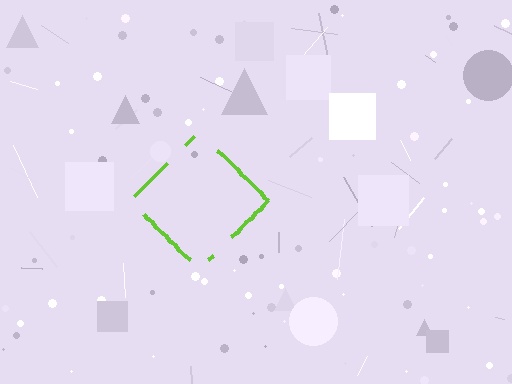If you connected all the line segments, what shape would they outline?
They would outline a diamond.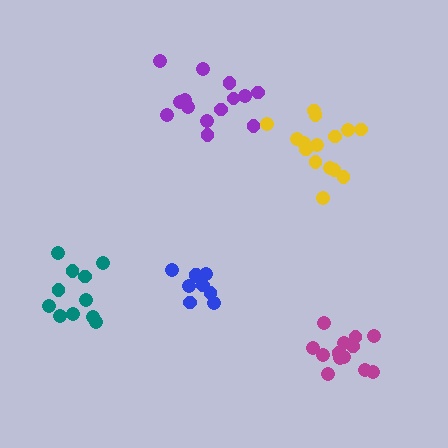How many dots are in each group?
Group 1: 15 dots, Group 2: 9 dots, Group 3: 13 dots, Group 4: 14 dots, Group 5: 11 dots (62 total).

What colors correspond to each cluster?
The clusters are colored: yellow, blue, magenta, purple, teal.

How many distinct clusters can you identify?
There are 5 distinct clusters.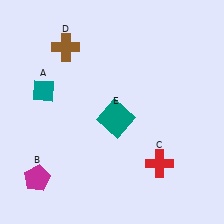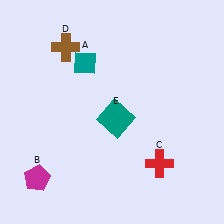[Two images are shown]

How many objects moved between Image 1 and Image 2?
1 object moved between the two images.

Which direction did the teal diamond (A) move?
The teal diamond (A) moved right.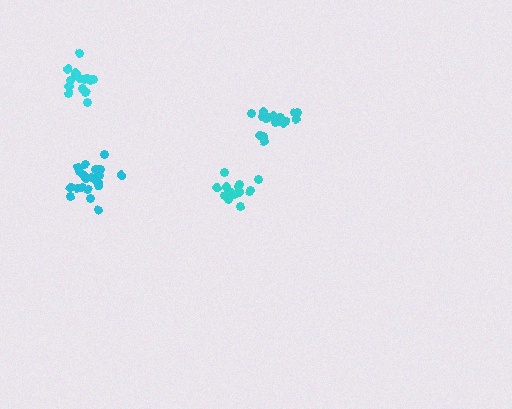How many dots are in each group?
Group 1: 19 dots, Group 2: 16 dots, Group 3: 16 dots, Group 4: 21 dots (72 total).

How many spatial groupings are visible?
There are 4 spatial groupings.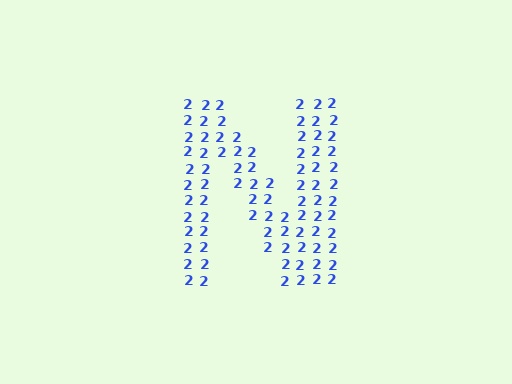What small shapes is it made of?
It is made of small digit 2's.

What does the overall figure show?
The overall figure shows the letter N.